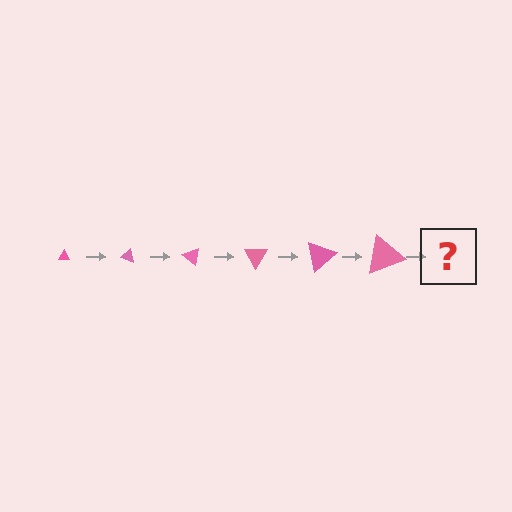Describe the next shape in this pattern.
It should be a triangle, larger than the previous one and rotated 120 degrees from the start.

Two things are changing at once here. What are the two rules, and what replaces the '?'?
The two rules are that the triangle grows larger each step and it rotates 20 degrees each step. The '?' should be a triangle, larger than the previous one and rotated 120 degrees from the start.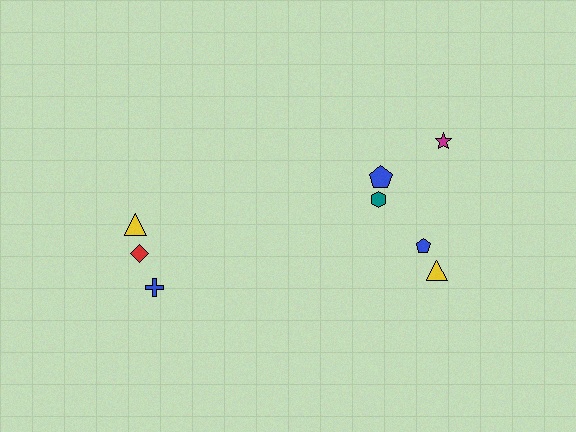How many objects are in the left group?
There are 3 objects.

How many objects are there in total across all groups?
There are 8 objects.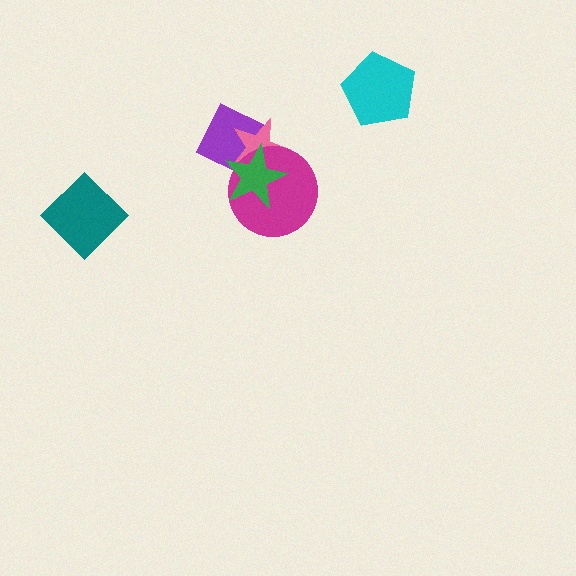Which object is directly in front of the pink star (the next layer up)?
The magenta circle is directly in front of the pink star.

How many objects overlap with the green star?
3 objects overlap with the green star.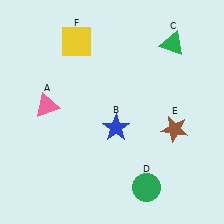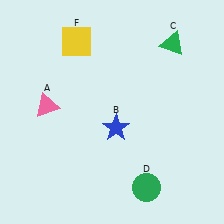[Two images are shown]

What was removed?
The brown star (E) was removed in Image 2.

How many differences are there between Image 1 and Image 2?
There is 1 difference between the two images.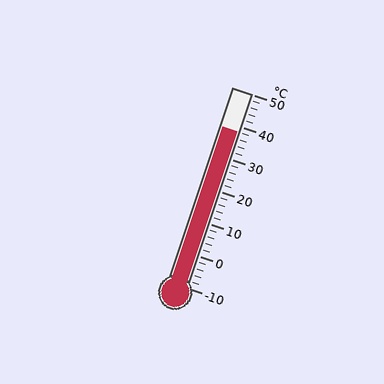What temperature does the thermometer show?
The thermometer shows approximately 38°C.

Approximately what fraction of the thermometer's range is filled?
The thermometer is filled to approximately 80% of its range.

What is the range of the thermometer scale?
The thermometer scale ranges from -10°C to 50°C.